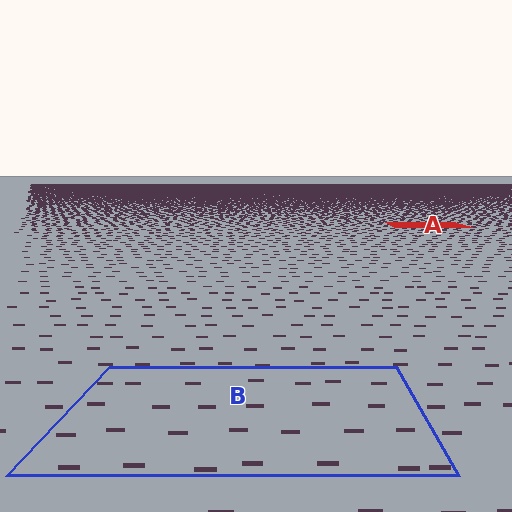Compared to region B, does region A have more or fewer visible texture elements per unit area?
Region A has more texture elements per unit area — they are packed more densely because it is farther away.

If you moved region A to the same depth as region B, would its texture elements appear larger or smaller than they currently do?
They would appear larger. At a closer depth, the same texture elements are projected at a bigger on-screen size.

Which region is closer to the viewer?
Region B is closer. The texture elements there are larger and more spread out.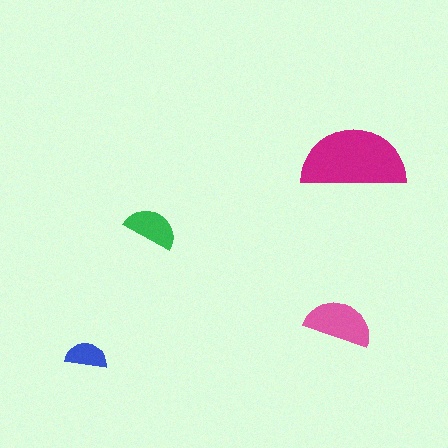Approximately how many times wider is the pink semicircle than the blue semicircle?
About 1.5 times wider.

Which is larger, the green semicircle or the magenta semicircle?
The magenta one.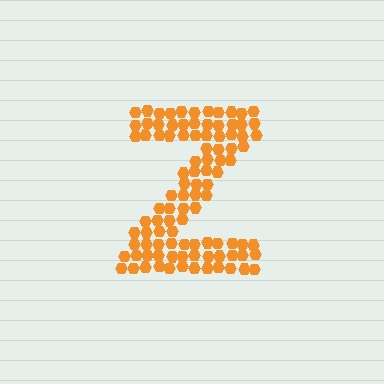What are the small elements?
The small elements are hexagons.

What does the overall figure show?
The overall figure shows the letter Z.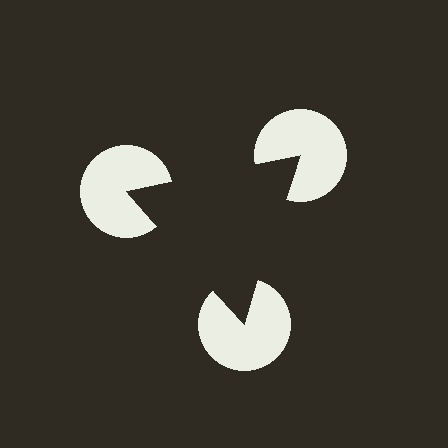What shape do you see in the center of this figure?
An illusory triangle — its edges are inferred from the aligned wedge cuts in the pac-man discs, not physically drawn.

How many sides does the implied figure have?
3 sides.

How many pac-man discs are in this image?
There are 3 — one at each vertex of the illusory triangle.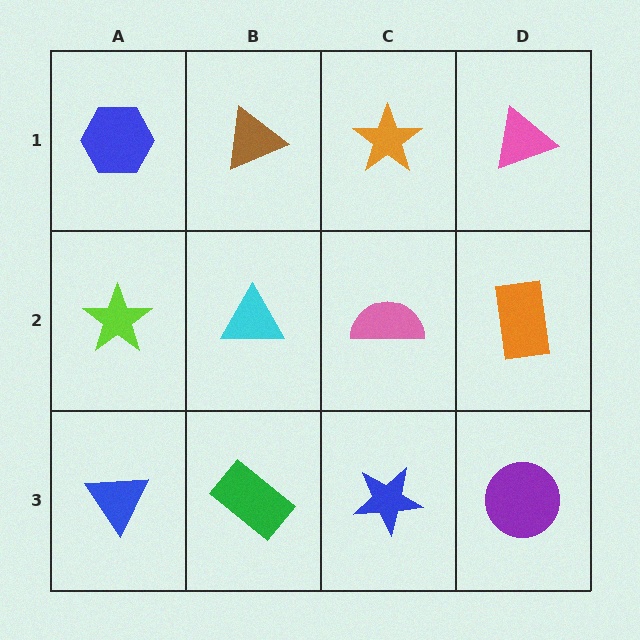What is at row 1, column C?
An orange star.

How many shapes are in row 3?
4 shapes.